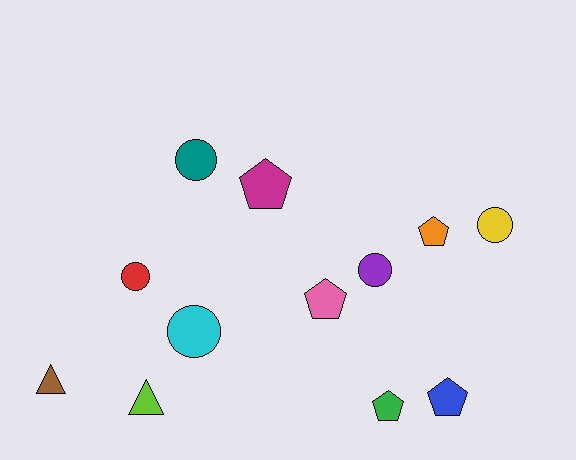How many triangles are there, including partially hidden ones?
There are 2 triangles.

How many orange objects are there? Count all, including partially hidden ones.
There is 1 orange object.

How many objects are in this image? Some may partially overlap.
There are 12 objects.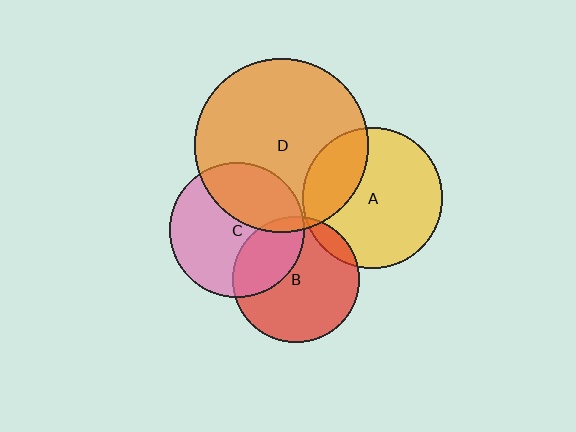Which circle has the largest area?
Circle D (orange).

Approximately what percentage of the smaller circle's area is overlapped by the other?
Approximately 25%.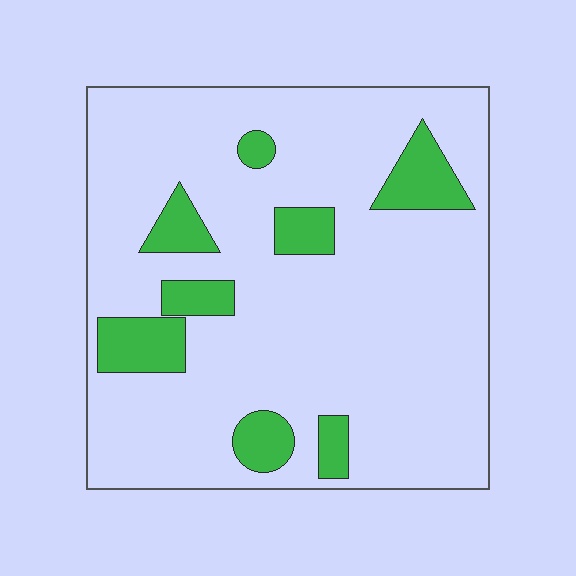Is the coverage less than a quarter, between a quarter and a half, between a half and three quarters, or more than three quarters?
Less than a quarter.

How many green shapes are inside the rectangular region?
8.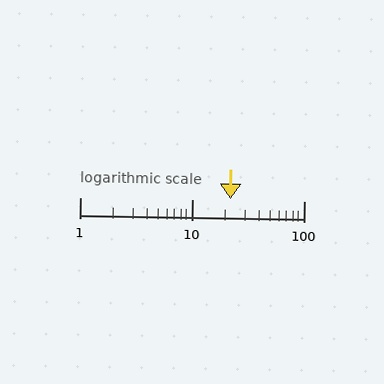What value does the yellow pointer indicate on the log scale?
The pointer indicates approximately 22.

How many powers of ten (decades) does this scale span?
The scale spans 2 decades, from 1 to 100.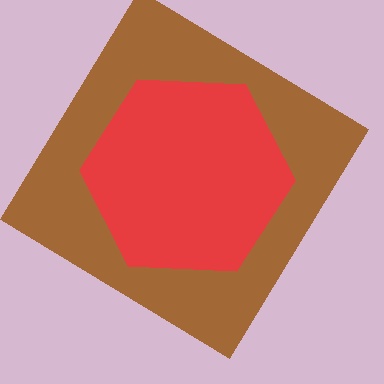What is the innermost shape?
The red hexagon.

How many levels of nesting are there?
2.